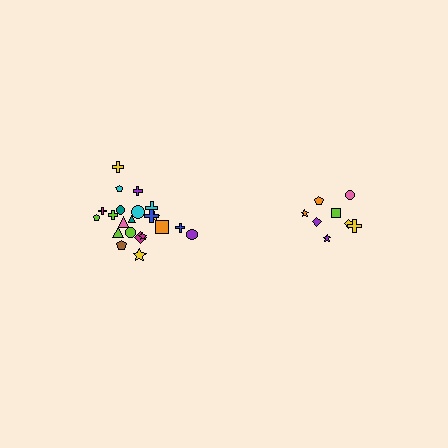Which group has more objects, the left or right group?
The left group.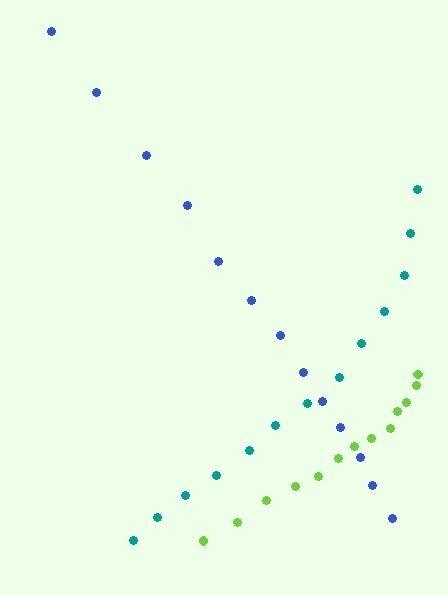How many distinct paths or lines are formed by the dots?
There are 3 distinct paths.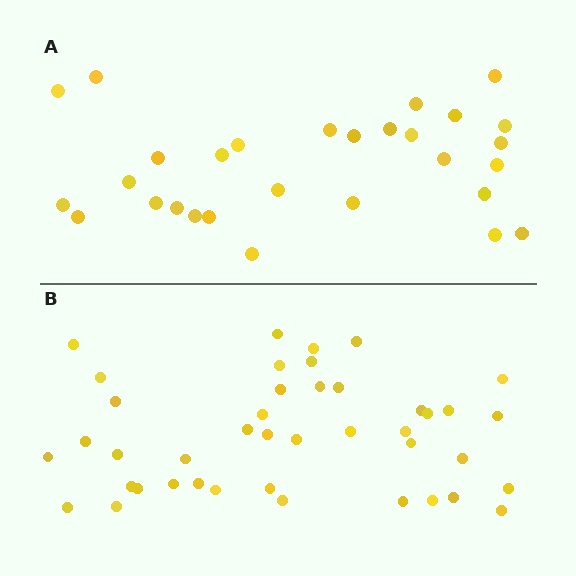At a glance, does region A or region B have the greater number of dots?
Region B (the bottom region) has more dots.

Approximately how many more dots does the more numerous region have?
Region B has approximately 15 more dots than region A.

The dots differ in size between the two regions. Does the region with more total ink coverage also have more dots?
No. Region A has more total ink coverage because its dots are larger, but region B actually contains more individual dots. Total area can be misleading — the number of items is what matters here.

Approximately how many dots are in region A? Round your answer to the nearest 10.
About 30 dots. (The exact count is 29, which rounds to 30.)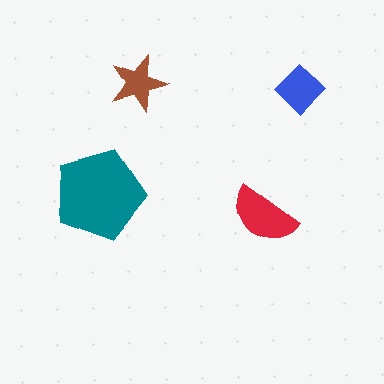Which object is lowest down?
The red semicircle is bottommost.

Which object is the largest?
The teal pentagon.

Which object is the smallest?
The brown star.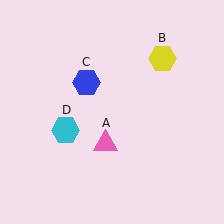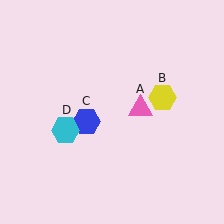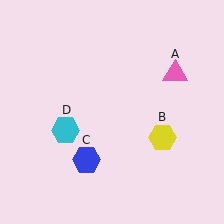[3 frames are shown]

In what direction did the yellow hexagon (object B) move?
The yellow hexagon (object B) moved down.